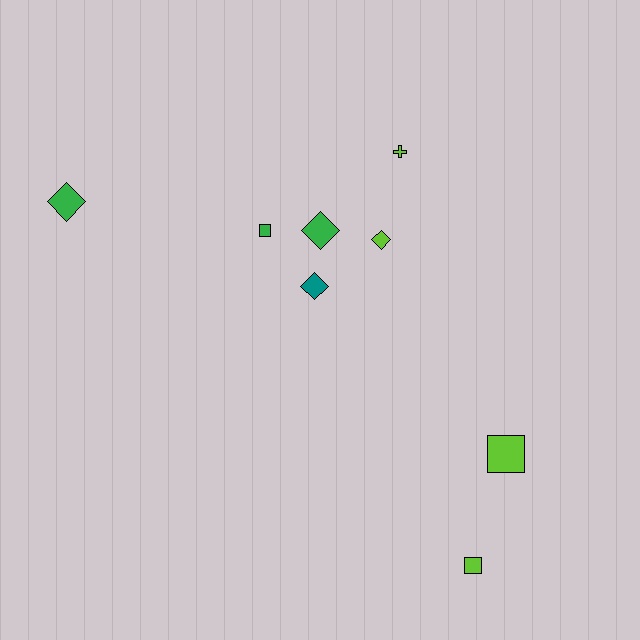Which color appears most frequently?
Lime, with 4 objects.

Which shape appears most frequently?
Diamond, with 4 objects.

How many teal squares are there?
There are no teal squares.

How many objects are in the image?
There are 8 objects.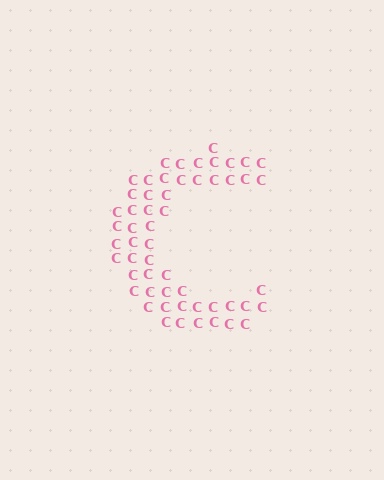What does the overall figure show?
The overall figure shows the letter C.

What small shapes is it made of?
It is made of small letter C's.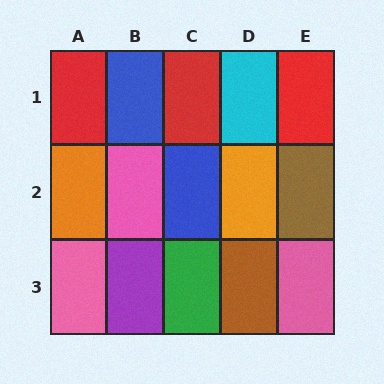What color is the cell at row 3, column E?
Pink.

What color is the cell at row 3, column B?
Purple.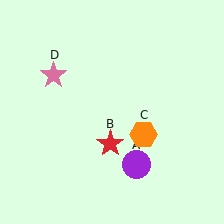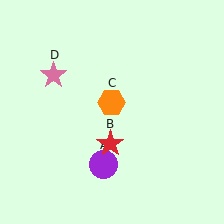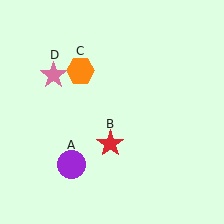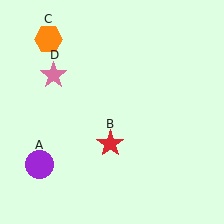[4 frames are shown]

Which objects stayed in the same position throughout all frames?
Red star (object B) and pink star (object D) remained stationary.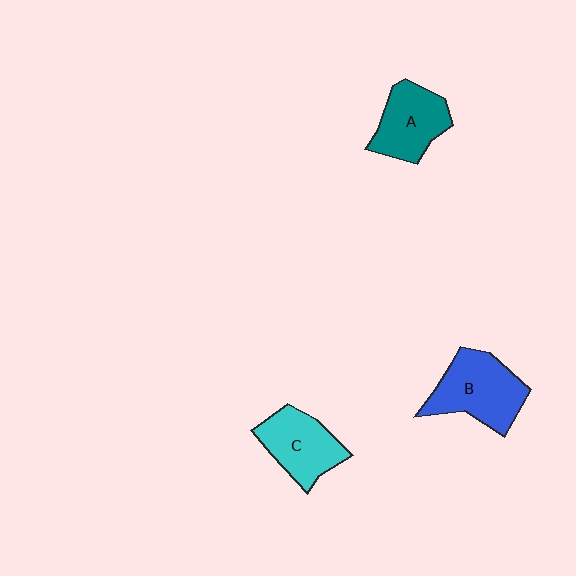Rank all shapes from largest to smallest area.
From largest to smallest: B (blue), C (cyan), A (teal).